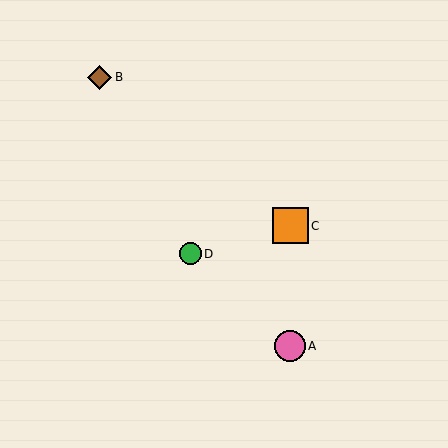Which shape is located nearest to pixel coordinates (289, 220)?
The orange square (labeled C) at (291, 226) is nearest to that location.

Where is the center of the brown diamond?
The center of the brown diamond is at (100, 77).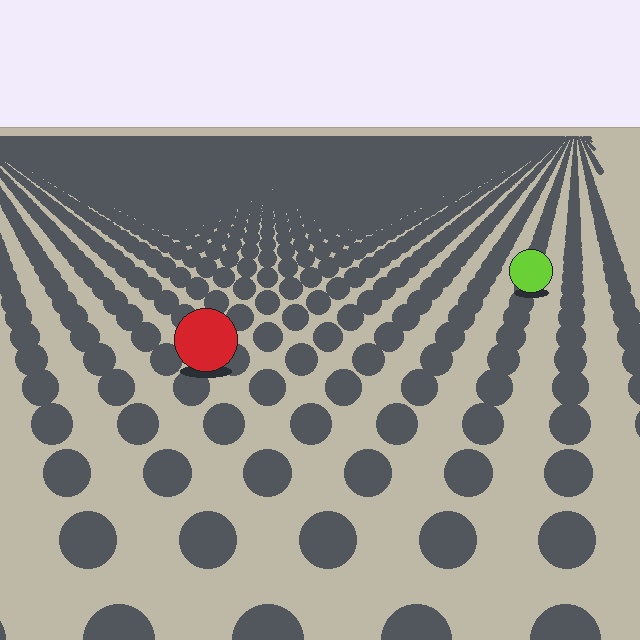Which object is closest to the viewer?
The red circle is closest. The texture marks near it are larger and more spread out.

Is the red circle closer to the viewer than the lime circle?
Yes. The red circle is closer — you can tell from the texture gradient: the ground texture is coarser near it.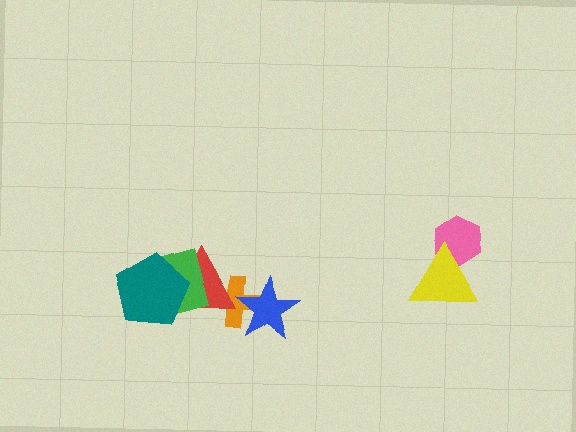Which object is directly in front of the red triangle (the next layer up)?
The green rectangle is directly in front of the red triangle.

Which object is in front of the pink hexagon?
The yellow triangle is in front of the pink hexagon.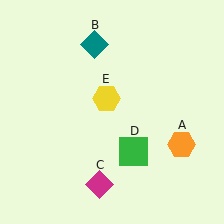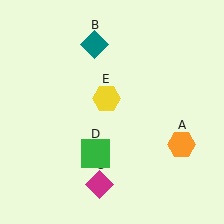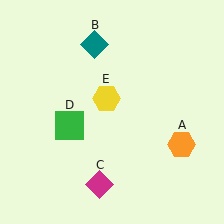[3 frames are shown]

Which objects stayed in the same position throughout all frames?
Orange hexagon (object A) and teal diamond (object B) and magenta diamond (object C) and yellow hexagon (object E) remained stationary.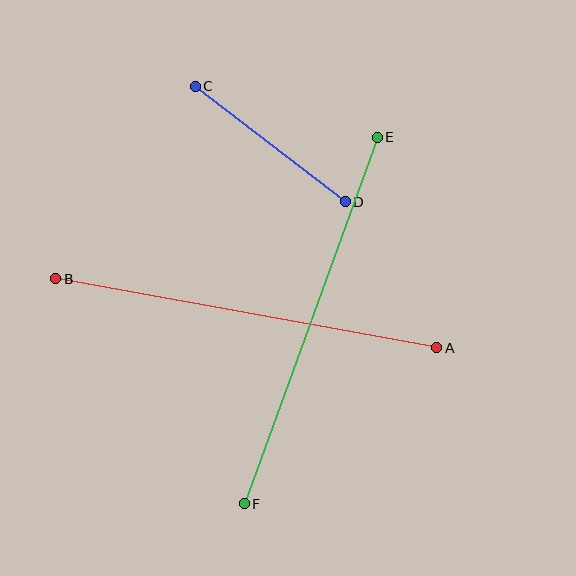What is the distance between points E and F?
The distance is approximately 390 pixels.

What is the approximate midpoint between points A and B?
The midpoint is at approximately (246, 313) pixels.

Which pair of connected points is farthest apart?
Points E and F are farthest apart.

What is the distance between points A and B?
The distance is approximately 387 pixels.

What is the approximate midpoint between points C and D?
The midpoint is at approximately (270, 144) pixels.